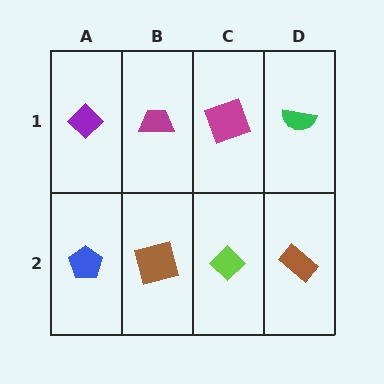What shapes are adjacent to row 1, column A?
A blue pentagon (row 2, column A), a magenta trapezoid (row 1, column B).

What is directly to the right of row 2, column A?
A brown square.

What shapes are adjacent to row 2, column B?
A magenta trapezoid (row 1, column B), a blue pentagon (row 2, column A), a lime diamond (row 2, column C).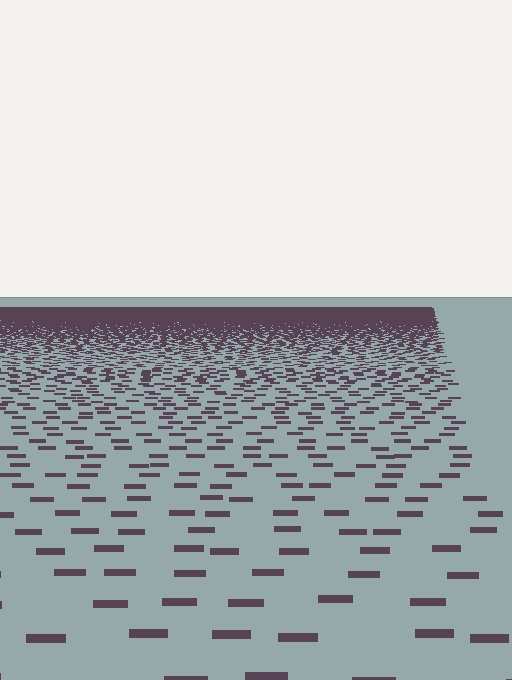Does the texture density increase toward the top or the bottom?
Density increases toward the top.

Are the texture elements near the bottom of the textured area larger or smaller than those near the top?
Larger. Near the bottom, elements are closer to the viewer and appear at a bigger on-screen size.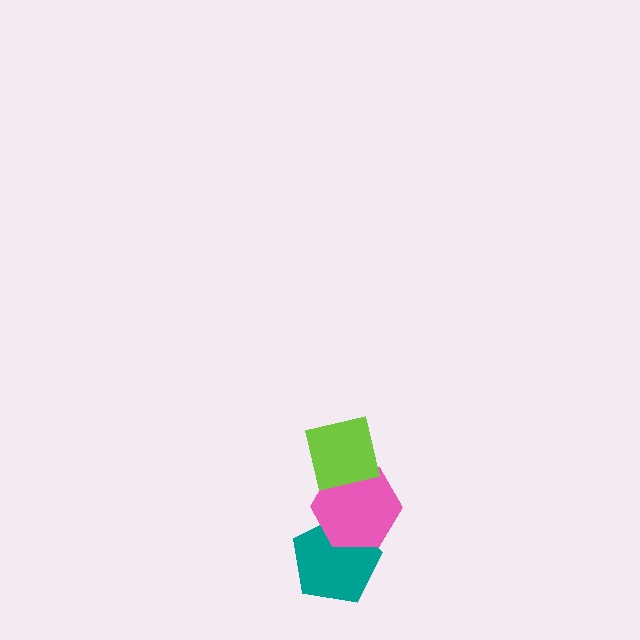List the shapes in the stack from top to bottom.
From top to bottom: the lime square, the pink hexagon, the teal pentagon.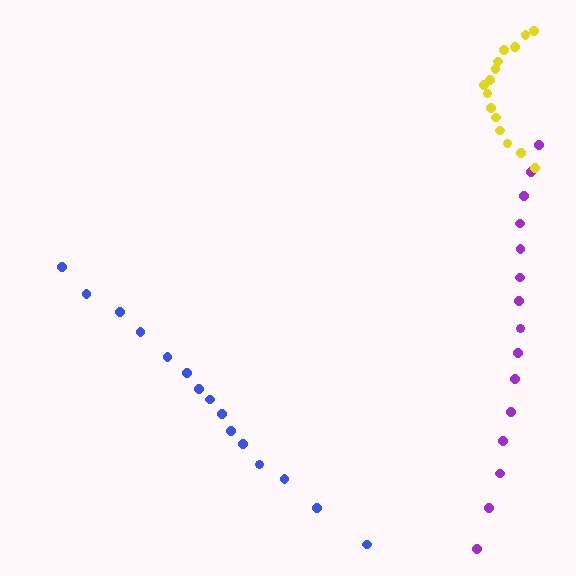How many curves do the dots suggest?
There are 3 distinct paths.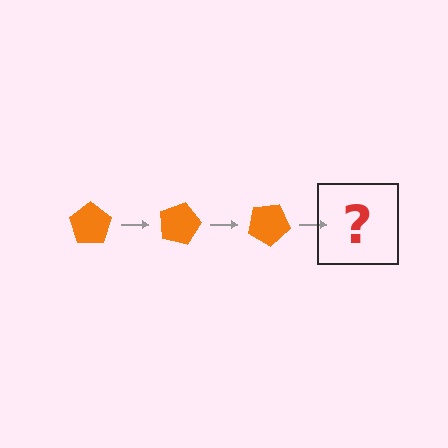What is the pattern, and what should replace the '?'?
The pattern is that the pentagon rotates 15 degrees each step. The '?' should be an orange pentagon rotated 45 degrees.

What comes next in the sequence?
The next element should be an orange pentagon rotated 45 degrees.